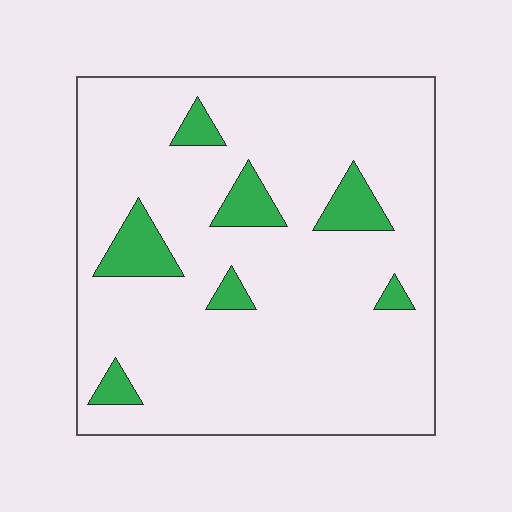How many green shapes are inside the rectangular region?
7.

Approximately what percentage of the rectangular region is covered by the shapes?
Approximately 10%.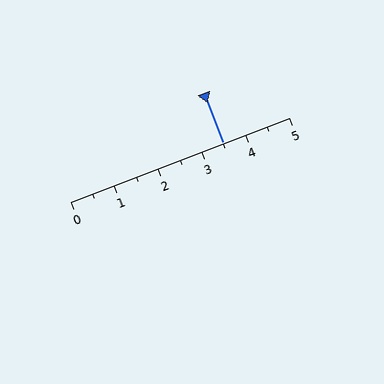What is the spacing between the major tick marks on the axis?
The major ticks are spaced 1 apart.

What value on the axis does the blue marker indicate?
The marker indicates approximately 3.5.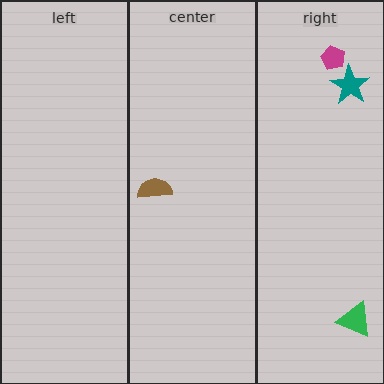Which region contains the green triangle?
The right region.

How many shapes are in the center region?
1.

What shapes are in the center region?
The brown semicircle.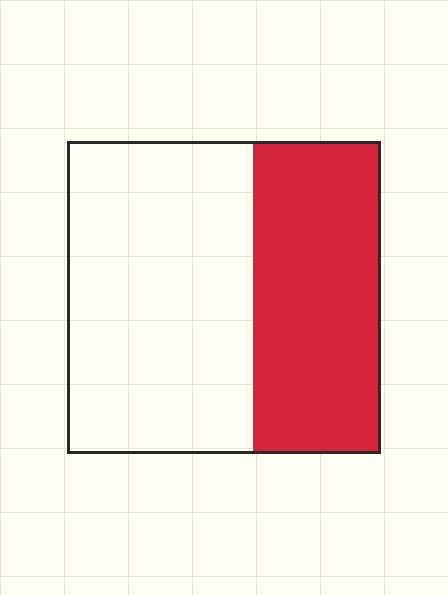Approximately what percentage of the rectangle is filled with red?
Approximately 40%.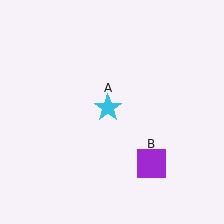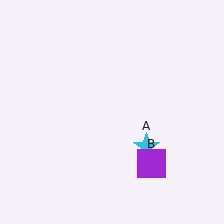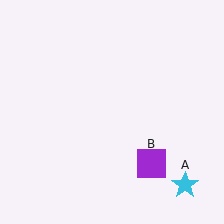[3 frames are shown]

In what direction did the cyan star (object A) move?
The cyan star (object A) moved down and to the right.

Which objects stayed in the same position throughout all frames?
Purple square (object B) remained stationary.